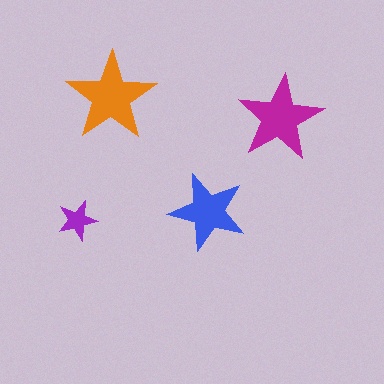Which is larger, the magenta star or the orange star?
The orange one.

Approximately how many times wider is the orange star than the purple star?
About 2.5 times wider.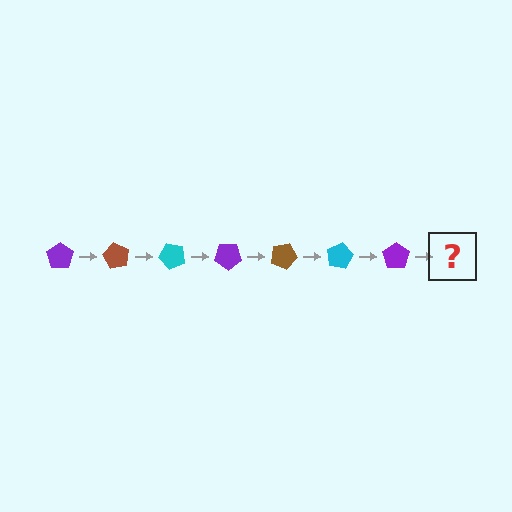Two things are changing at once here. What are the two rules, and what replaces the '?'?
The two rules are that it rotates 60 degrees each step and the color cycles through purple, brown, and cyan. The '?' should be a brown pentagon, rotated 420 degrees from the start.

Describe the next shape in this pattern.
It should be a brown pentagon, rotated 420 degrees from the start.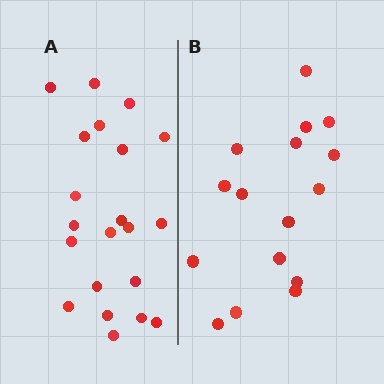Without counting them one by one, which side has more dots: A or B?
Region A (the left region) has more dots.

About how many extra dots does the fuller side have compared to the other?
Region A has about 5 more dots than region B.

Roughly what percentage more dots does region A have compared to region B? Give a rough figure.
About 30% more.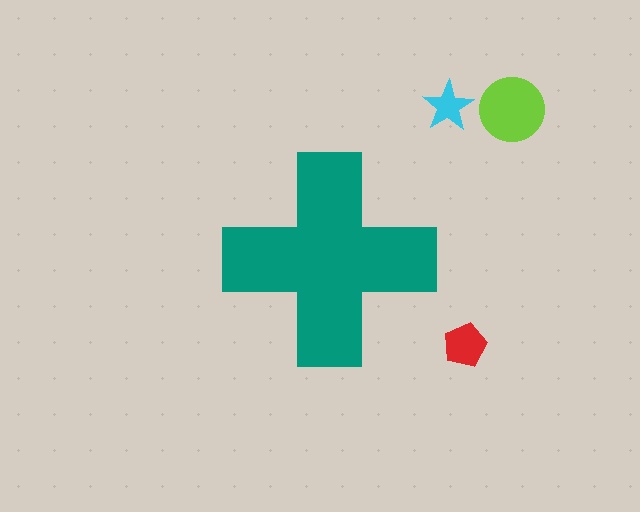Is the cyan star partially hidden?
No, the cyan star is fully visible.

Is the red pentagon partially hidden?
No, the red pentagon is fully visible.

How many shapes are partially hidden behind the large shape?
0 shapes are partially hidden.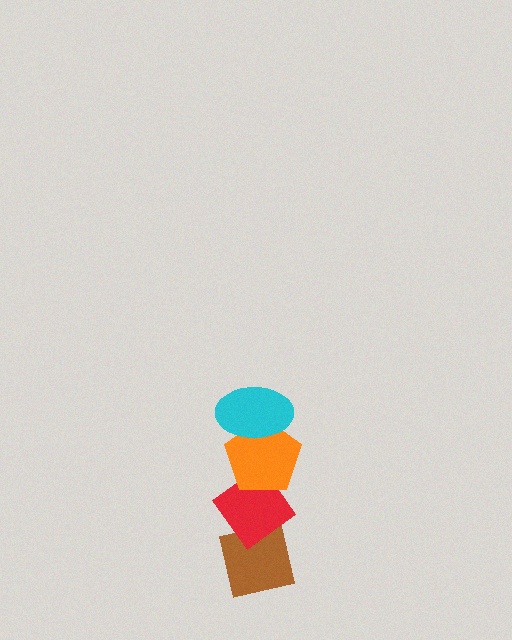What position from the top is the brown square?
The brown square is 4th from the top.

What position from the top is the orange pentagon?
The orange pentagon is 2nd from the top.